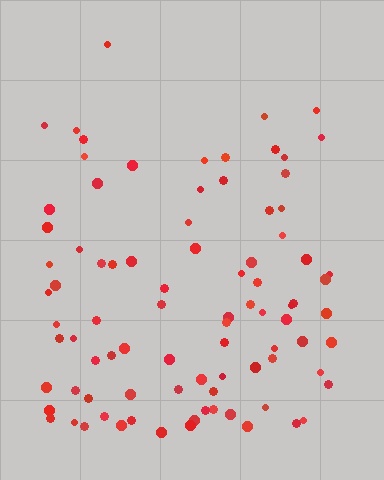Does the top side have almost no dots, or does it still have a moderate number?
Still a moderate number, just noticeably fewer than the bottom.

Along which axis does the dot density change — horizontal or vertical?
Vertical.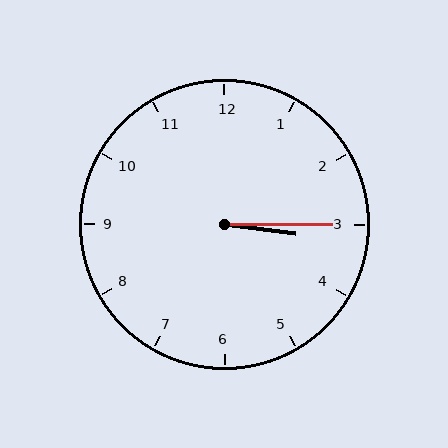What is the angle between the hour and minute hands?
Approximately 8 degrees.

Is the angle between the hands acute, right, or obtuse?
It is acute.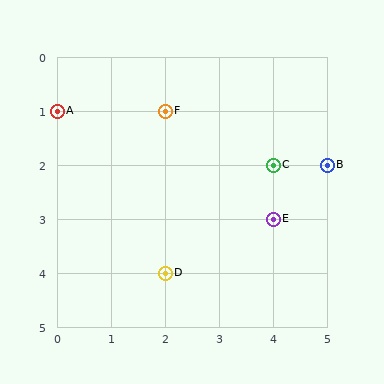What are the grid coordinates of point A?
Point A is at grid coordinates (0, 1).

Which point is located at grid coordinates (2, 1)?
Point F is at (2, 1).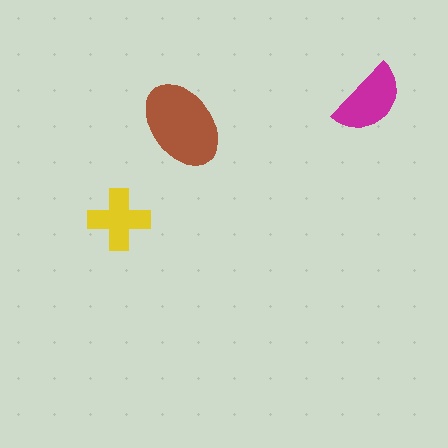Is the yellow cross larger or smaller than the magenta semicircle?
Smaller.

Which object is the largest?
The brown ellipse.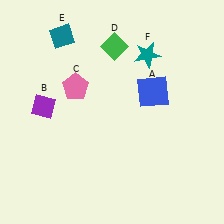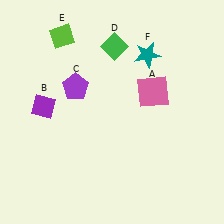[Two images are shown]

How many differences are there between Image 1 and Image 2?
There are 3 differences between the two images.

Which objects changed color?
A changed from blue to pink. C changed from pink to purple. E changed from teal to lime.